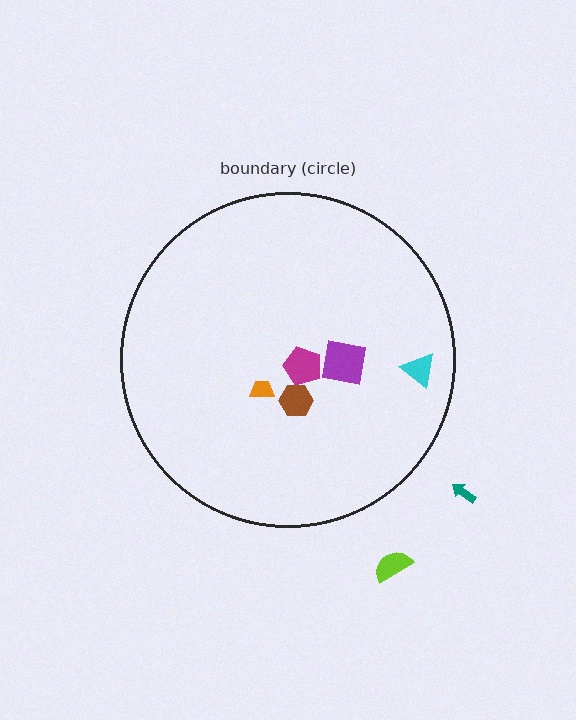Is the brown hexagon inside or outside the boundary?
Inside.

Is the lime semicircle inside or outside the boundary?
Outside.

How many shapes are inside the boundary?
5 inside, 2 outside.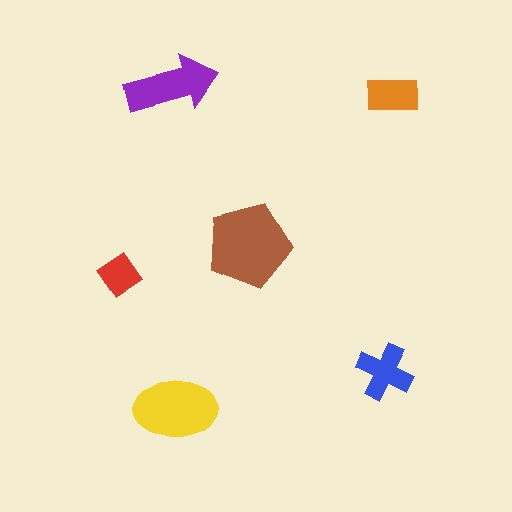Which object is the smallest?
The red diamond.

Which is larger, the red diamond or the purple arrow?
The purple arrow.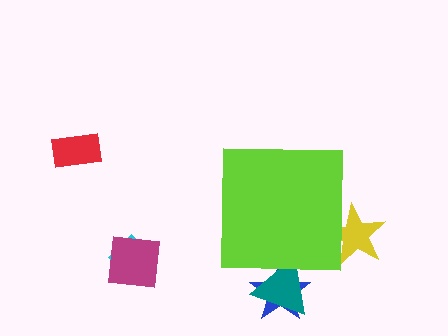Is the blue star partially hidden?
Yes, the blue star is partially hidden behind the lime square.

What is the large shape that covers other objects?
A lime square.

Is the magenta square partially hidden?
No, the magenta square is fully visible.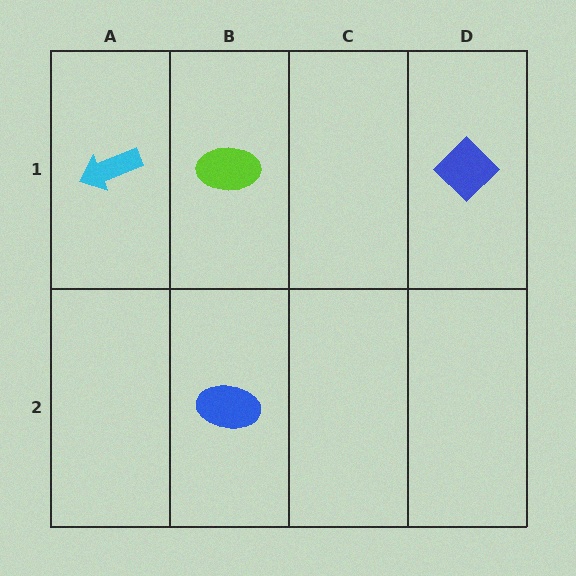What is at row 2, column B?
A blue ellipse.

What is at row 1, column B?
A lime ellipse.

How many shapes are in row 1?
3 shapes.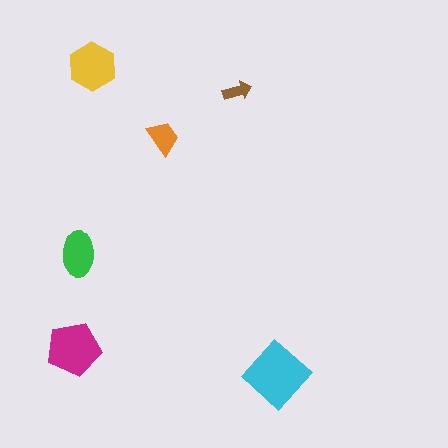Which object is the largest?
The cyan diamond.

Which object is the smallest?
The brown arrow.